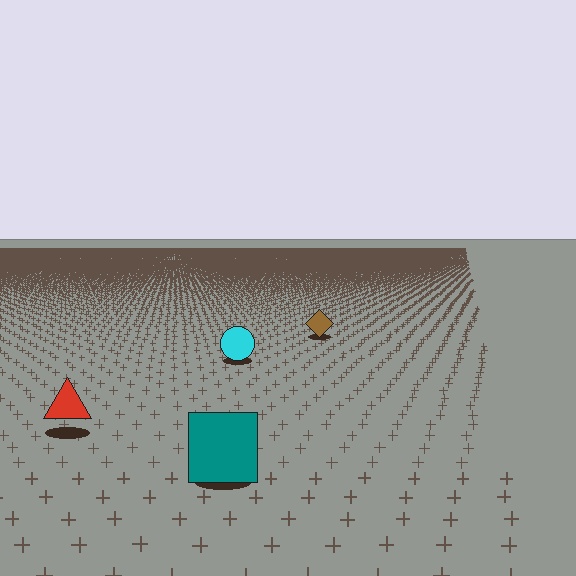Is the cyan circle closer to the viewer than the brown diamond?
Yes. The cyan circle is closer — you can tell from the texture gradient: the ground texture is coarser near it.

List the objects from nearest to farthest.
From nearest to farthest: the teal square, the red triangle, the cyan circle, the brown diamond.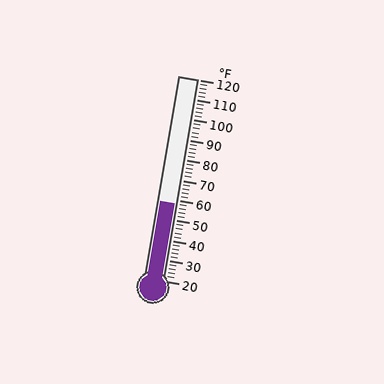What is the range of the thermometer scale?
The thermometer scale ranges from 20°F to 120°F.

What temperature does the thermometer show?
The thermometer shows approximately 58°F.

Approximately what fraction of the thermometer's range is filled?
The thermometer is filled to approximately 40% of its range.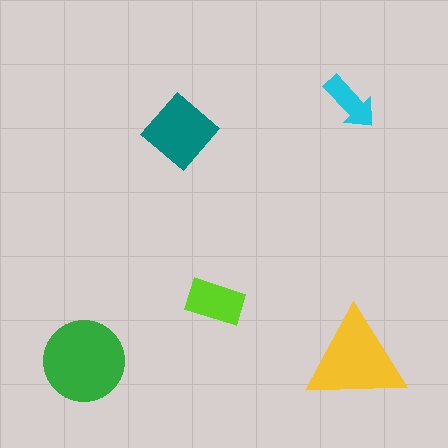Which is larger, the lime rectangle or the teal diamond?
The teal diamond.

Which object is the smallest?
The cyan arrow.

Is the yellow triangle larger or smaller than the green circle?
Smaller.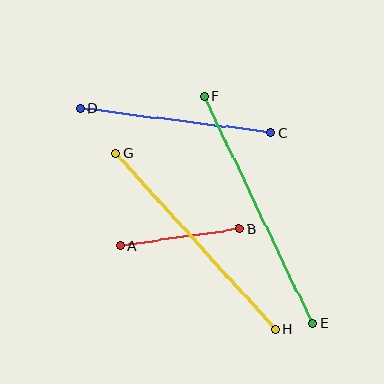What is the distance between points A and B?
The distance is approximately 120 pixels.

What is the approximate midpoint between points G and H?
The midpoint is at approximately (196, 241) pixels.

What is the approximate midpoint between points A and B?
The midpoint is at approximately (180, 237) pixels.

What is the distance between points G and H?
The distance is approximately 237 pixels.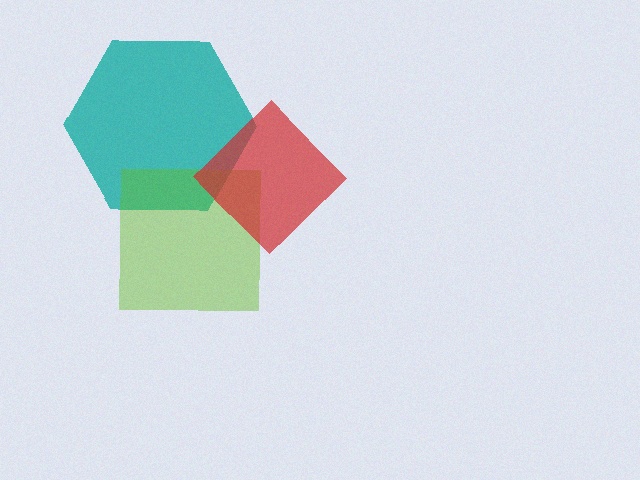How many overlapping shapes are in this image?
There are 3 overlapping shapes in the image.